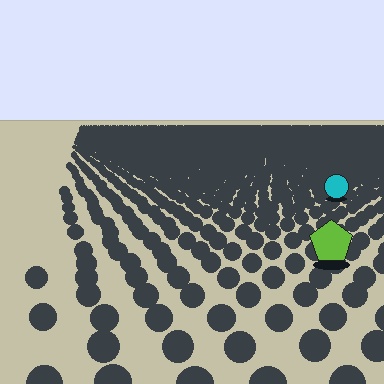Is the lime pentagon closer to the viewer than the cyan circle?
Yes. The lime pentagon is closer — you can tell from the texture gradient: the ground texture is coarser near it.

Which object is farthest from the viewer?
The cyan circle is farthest from the viewer. It appears smaller and the ground texture around it is denser.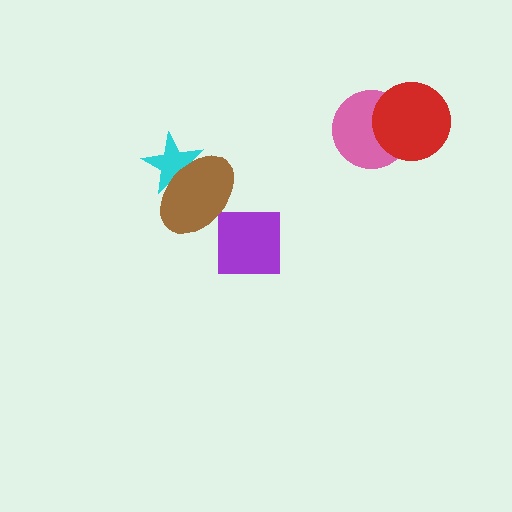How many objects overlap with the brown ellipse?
1 object overlaps with the brown ellipse.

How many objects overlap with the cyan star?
1 object overlaps with the cyan star.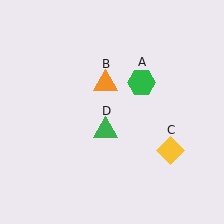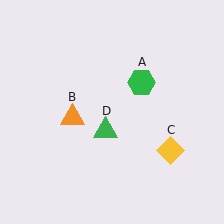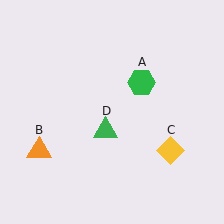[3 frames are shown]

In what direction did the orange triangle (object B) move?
The orange triangle (object B) moved down and to the left.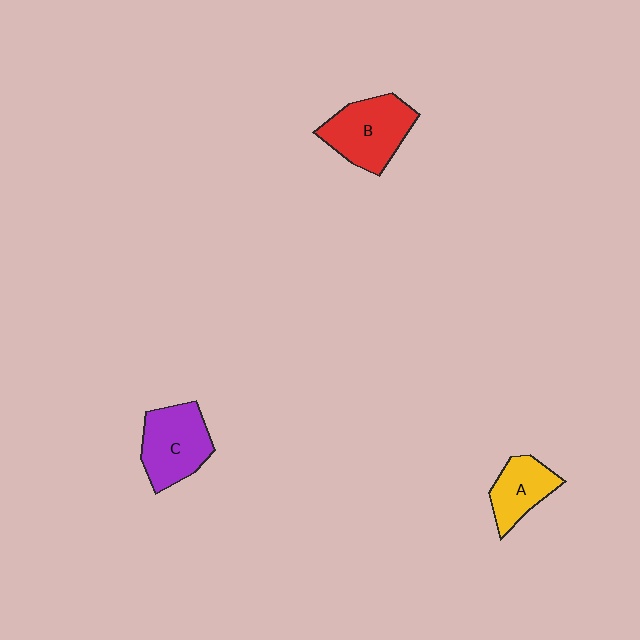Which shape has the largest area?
Shape B (red).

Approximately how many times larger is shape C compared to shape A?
Approximately 1.4 times.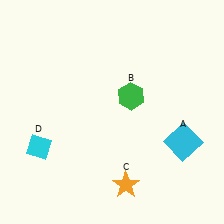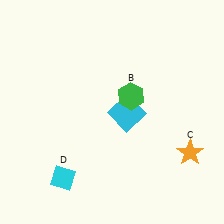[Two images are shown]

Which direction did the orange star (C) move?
The orange star (C) moved right.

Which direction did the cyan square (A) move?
The cyan square (A) moved left.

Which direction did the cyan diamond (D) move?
The cyan diamond (D) moved down.